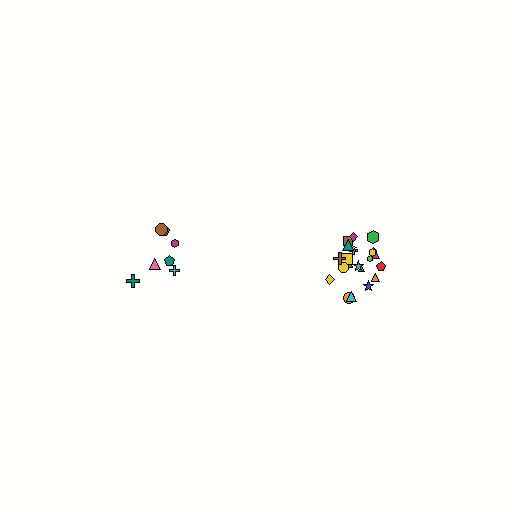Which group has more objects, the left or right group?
The right group.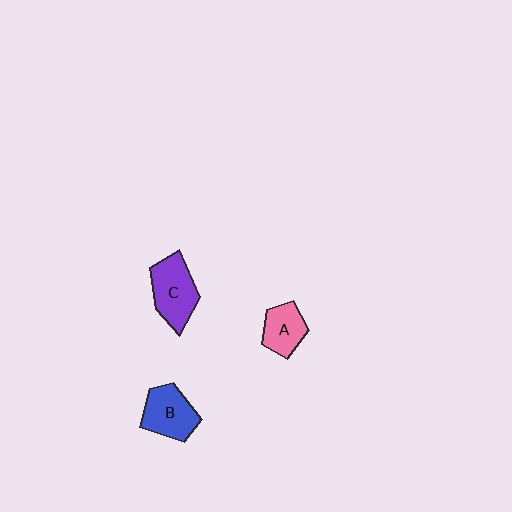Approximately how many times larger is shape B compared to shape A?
Approximately 1.3 times.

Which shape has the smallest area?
Shape A (pink).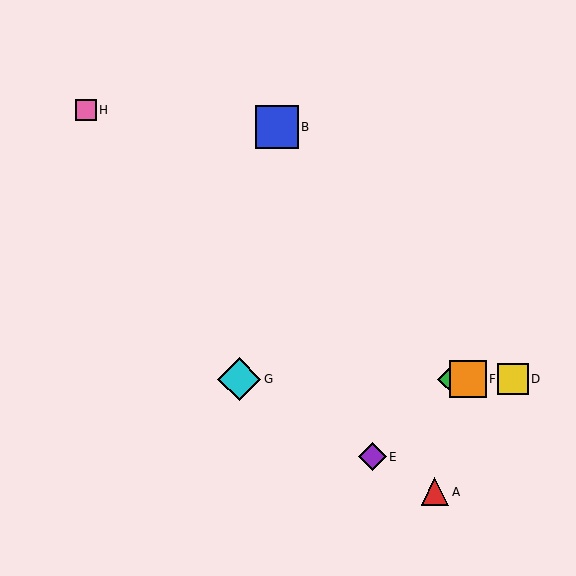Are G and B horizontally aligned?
No, G is at y≈379 and B is at y≈127.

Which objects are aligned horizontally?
Objects C, D, F, G are aligned horizontally.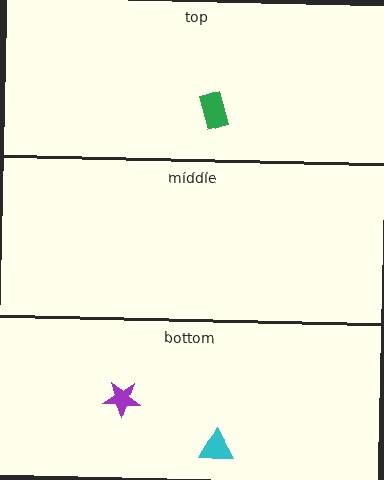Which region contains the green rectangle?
The top region.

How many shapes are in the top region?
1.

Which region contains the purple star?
The bottom region.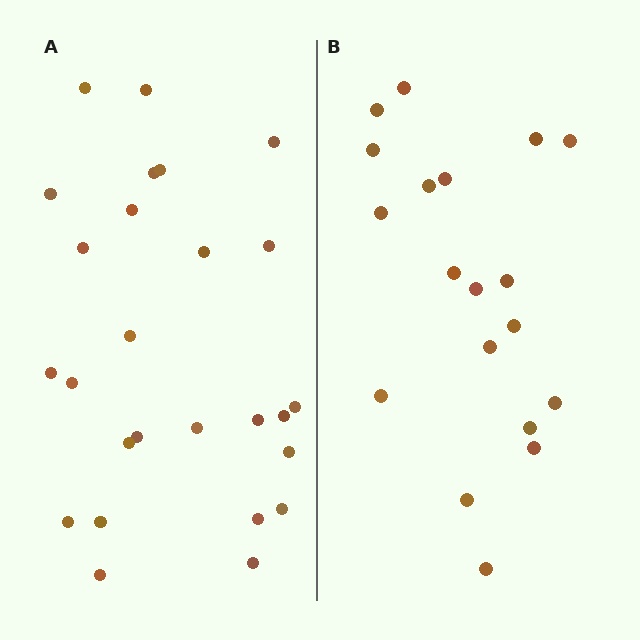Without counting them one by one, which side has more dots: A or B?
Region A (the left region) has more dots.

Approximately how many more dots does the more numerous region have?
Region A has roughly 8 or so more dots than region B.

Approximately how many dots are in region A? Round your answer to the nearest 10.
About 30 dots. (The exact count is 26, which rounds to 30.)